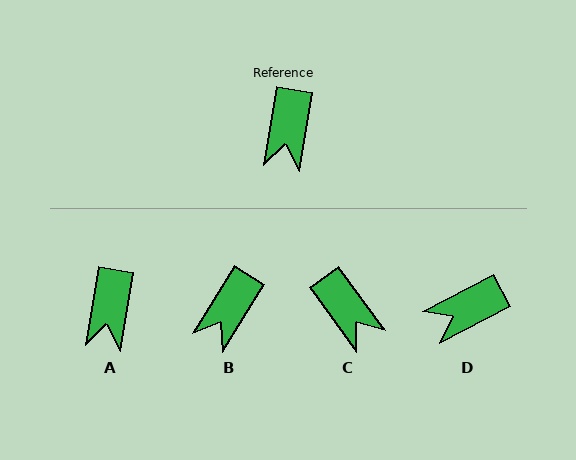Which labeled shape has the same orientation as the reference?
A.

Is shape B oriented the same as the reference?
No, it is off by about 22 degrees.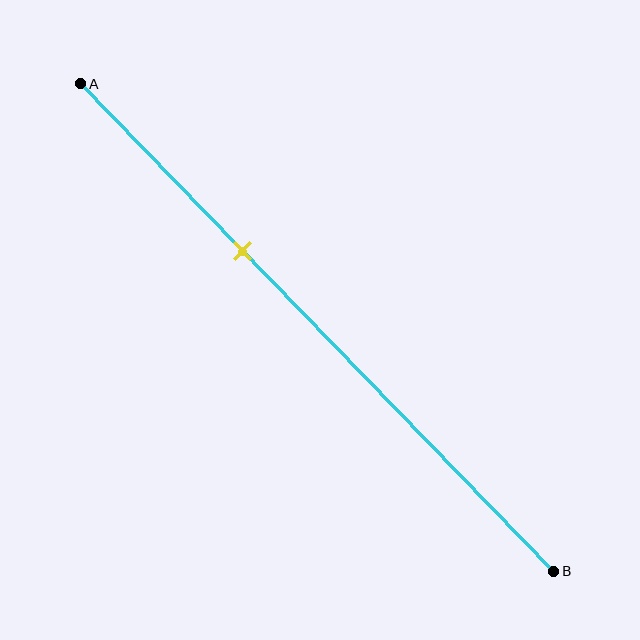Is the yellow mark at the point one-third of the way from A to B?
Yes, the mark is approximately at the one-third point.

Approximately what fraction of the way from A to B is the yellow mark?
The yellow mark is approximately 35% of the way from A to B.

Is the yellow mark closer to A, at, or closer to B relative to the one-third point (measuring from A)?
The yellow mark is approximately at the one-third point of segment AB.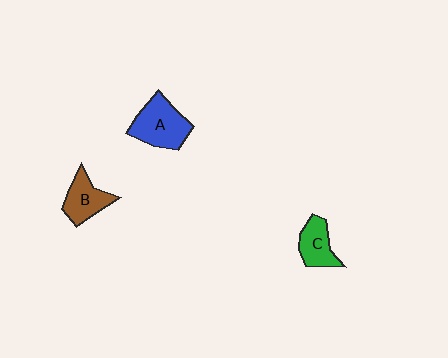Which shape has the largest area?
Shape A (blue).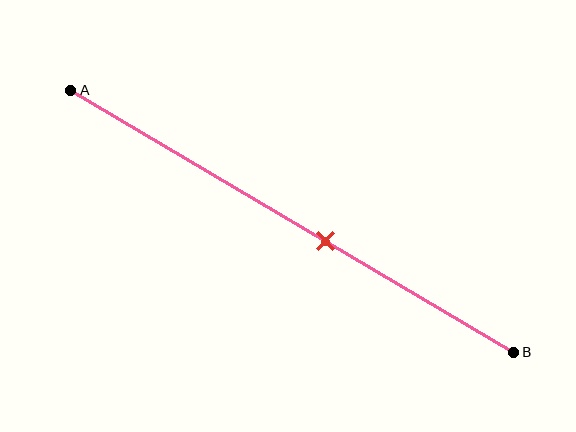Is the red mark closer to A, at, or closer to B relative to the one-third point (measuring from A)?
The red mark is closer to point B than the one-third point of segment AB.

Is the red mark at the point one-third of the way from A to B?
No, the mark is at about 60% from A, not at the 33% one-third point.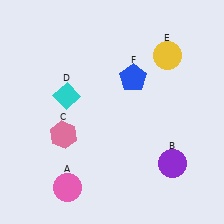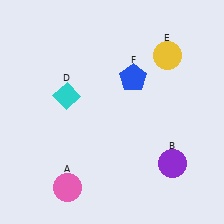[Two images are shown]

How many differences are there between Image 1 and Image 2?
There is 1 difference between the two images.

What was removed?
The pink hexagon (C) was removed in Image 2.